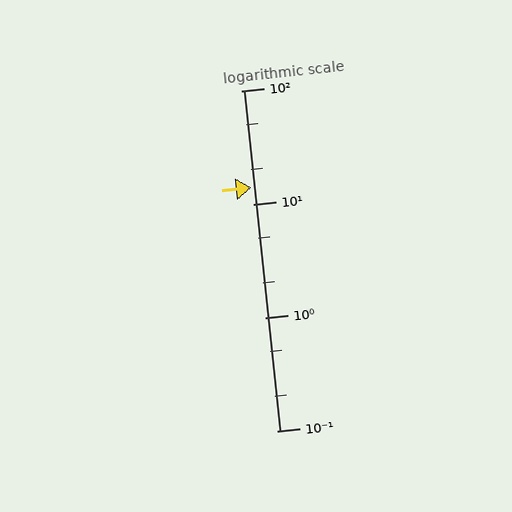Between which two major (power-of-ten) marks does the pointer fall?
The pointer is between 10 and 100.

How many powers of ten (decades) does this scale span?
The scale spans 3 decades, from 0.1 to 100.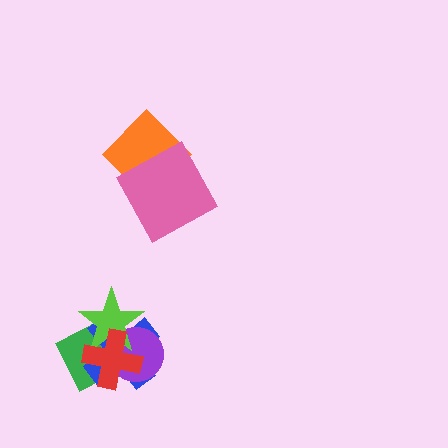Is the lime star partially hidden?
Yes, it is partially covered by another shape.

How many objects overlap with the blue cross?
4 objects overlap with the blue cross.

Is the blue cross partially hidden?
Yes, it is partially covered by another shape.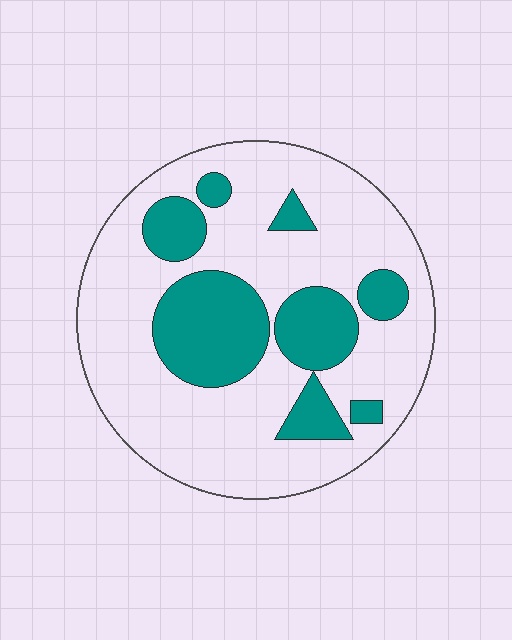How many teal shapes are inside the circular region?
8.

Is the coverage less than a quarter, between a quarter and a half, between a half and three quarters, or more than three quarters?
Between a quarter and a half.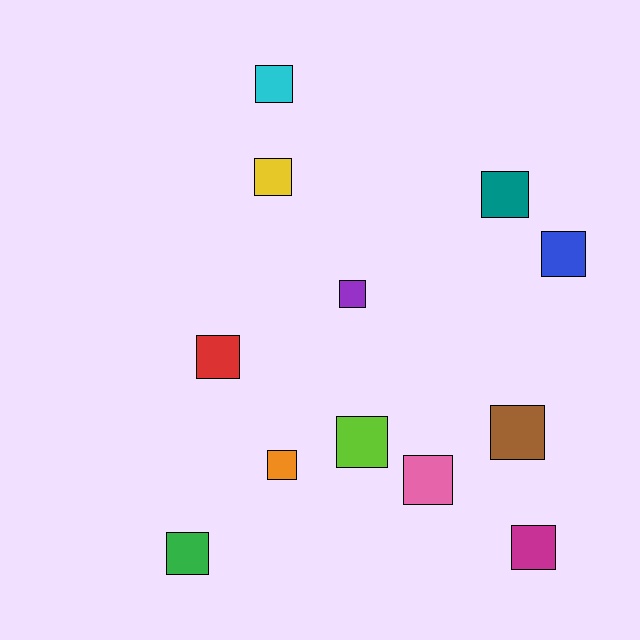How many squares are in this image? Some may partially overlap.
There are 12 squares.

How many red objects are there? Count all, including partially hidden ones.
There is 1 red object.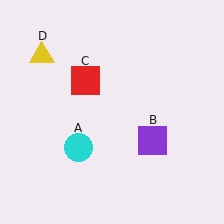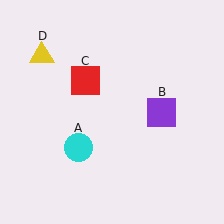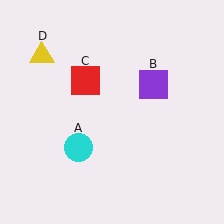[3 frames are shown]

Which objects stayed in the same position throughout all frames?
Cyan circle (object A) and red square (object C) and yellow triangle (object D) remained stationary.